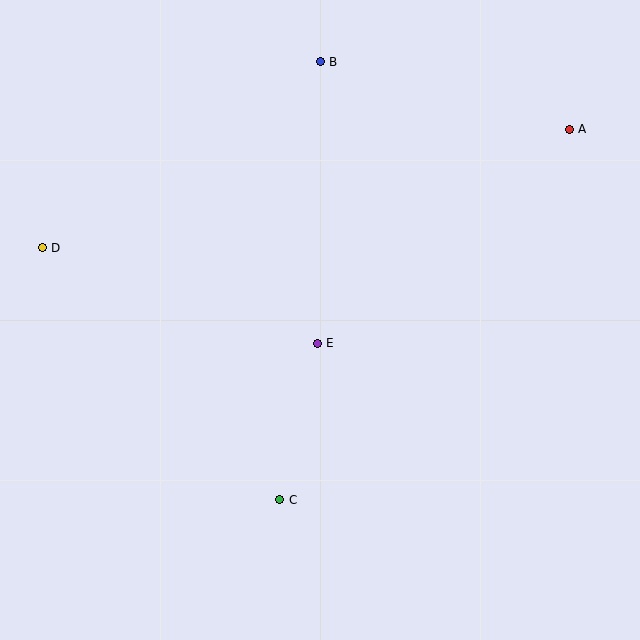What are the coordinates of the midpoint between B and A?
The midpoint between B and A is at (445, 96).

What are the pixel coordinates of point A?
Point A is at (569, 129).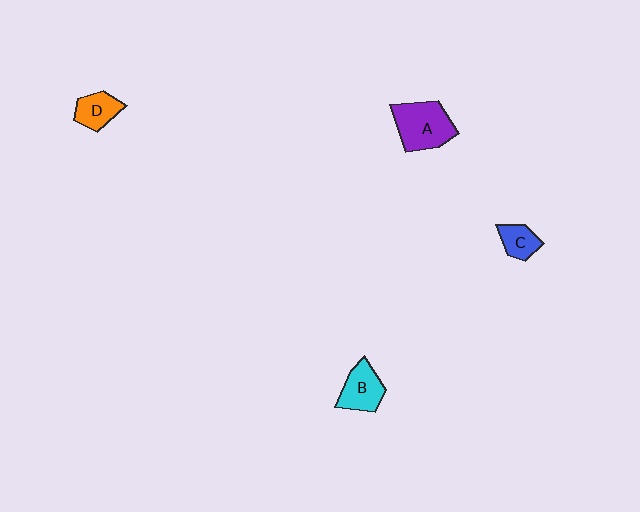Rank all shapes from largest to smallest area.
From largest to smallest: A (purple), B (cyan), D (orange), C (blue).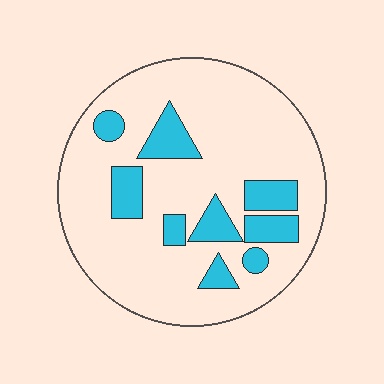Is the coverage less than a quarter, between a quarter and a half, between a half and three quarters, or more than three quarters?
Less than a quarter.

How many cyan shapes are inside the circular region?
9.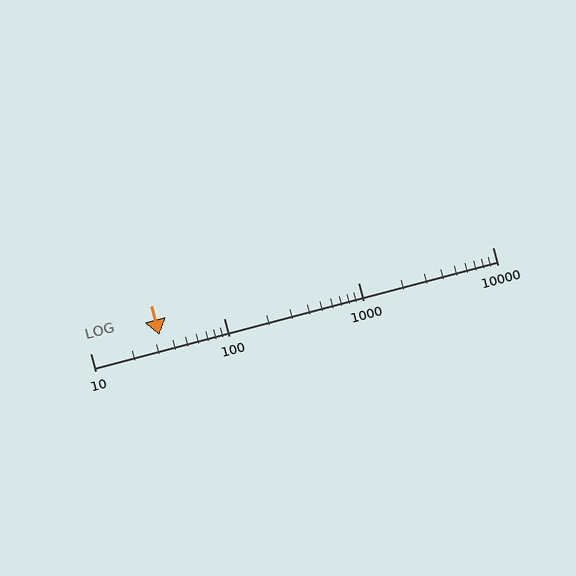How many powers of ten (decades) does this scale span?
The scale spans 3 decades, from 10 to 10000.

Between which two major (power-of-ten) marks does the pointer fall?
The pointer is between 10 and 100.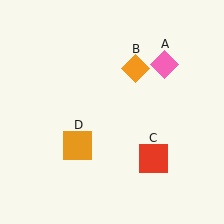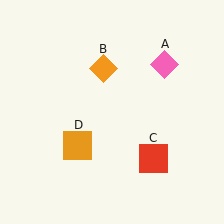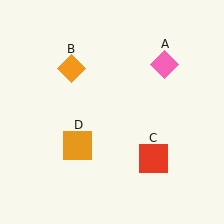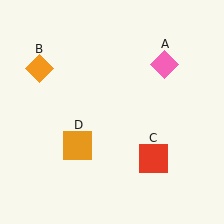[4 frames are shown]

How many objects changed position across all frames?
1 object changed position: orange diamond (object B).